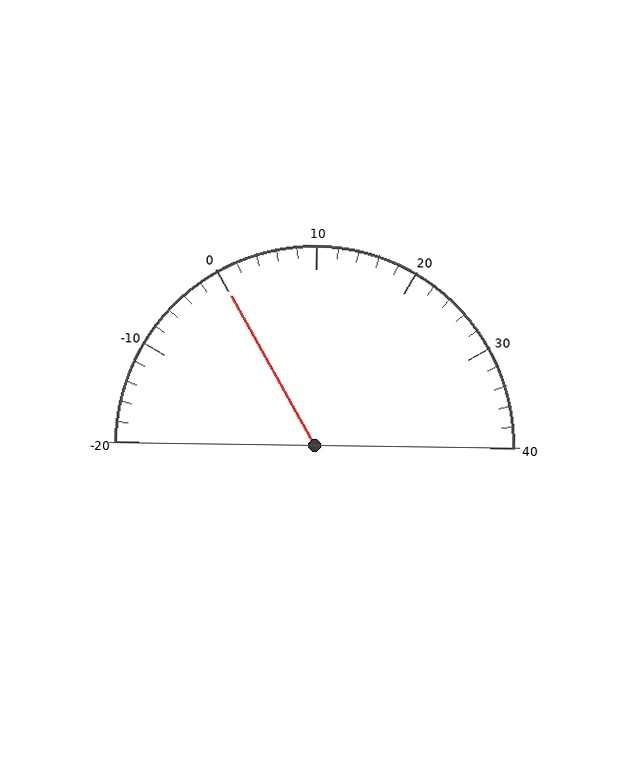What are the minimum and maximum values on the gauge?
The gauge ranges from -20 to 40.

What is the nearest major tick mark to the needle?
The nearest major tick mark is 0.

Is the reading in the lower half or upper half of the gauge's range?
The reading is in the lower half of the range (-20 to 40).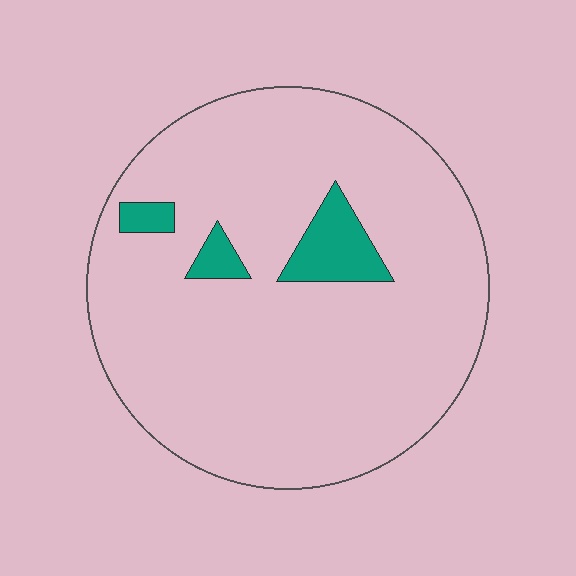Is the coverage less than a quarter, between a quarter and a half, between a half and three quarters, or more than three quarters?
Less than a quarter.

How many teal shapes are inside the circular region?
3.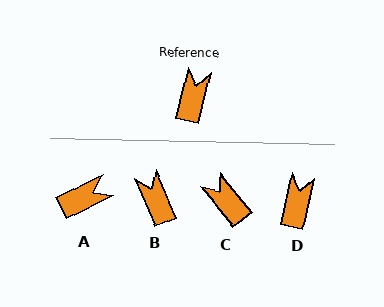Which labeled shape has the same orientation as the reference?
D.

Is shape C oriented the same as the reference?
No, it is off by about 51 degrees.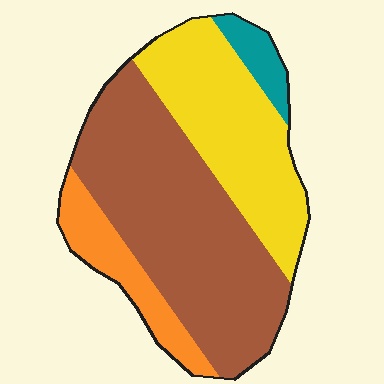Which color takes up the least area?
Teal, at roughly 5%.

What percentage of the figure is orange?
Orange takes up about one eighth (1/8) of the figure.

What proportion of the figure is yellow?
Yellow covers 31% of the figure.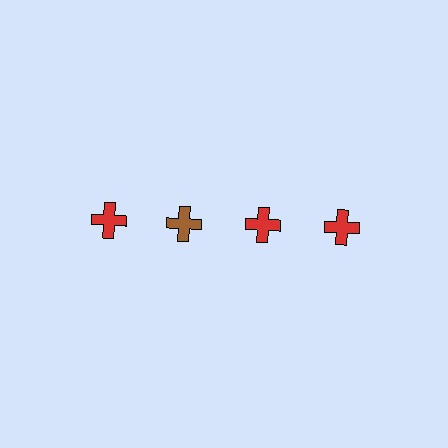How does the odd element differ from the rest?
It has a different color: brown instead of red.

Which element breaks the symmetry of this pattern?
The brown cross in the top row, second from left column breaks the symmetry. All other shapes are red crosses.